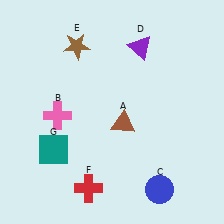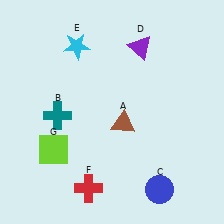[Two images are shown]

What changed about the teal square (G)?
In Image 1, G is teal. In Image 2, it changed to lime.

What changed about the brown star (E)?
In Image 1, E is brown. In Image 2, it changed to cyan.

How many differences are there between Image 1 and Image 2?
There are 3 differences between the two images.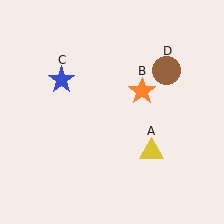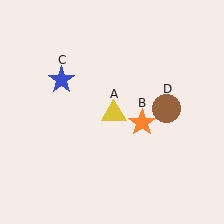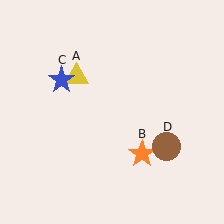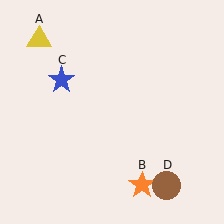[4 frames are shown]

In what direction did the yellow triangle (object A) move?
The yellow triangle (object A) moved up and to the left.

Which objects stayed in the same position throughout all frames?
Blue star (object C) remained stationary.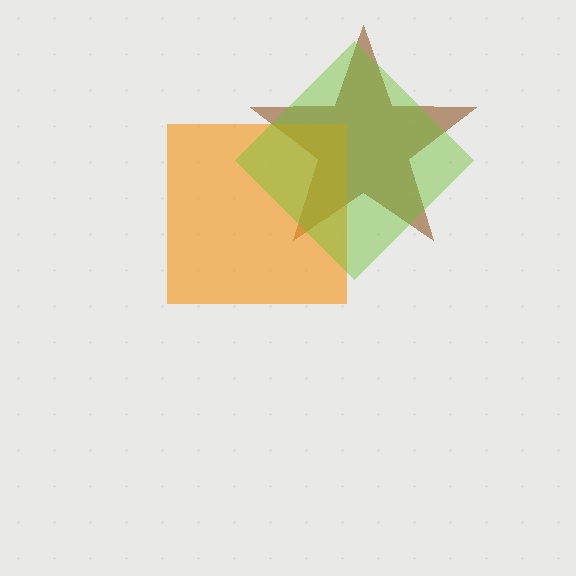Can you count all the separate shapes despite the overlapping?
Yes, there are 3 separate shapes.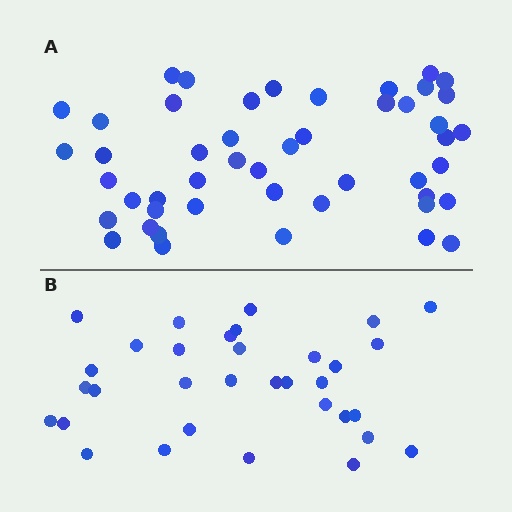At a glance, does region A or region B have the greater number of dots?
Region A (the top region) has more dots.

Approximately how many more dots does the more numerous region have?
Region A has approximately 15 more dots than region B.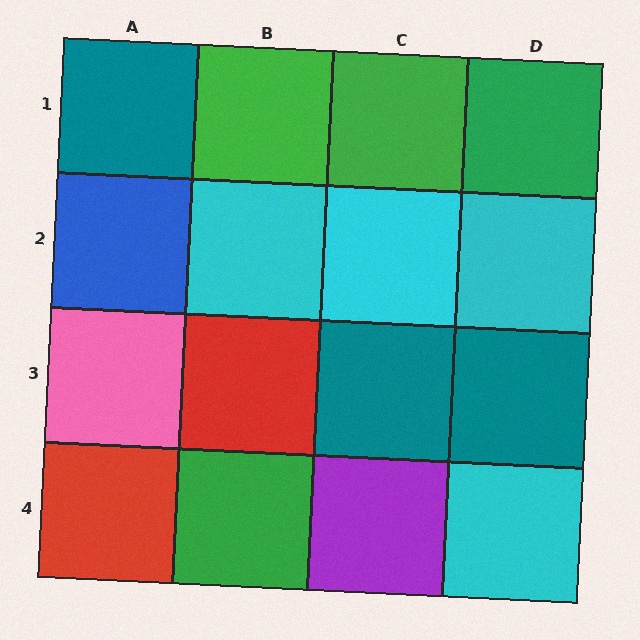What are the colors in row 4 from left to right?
Red, green, purple, cyan.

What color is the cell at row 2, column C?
Cyan.